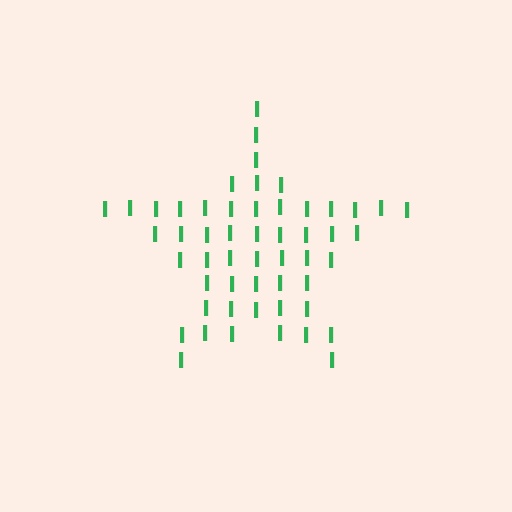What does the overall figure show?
The overall figure shows a star.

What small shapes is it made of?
It is made of small letter I's.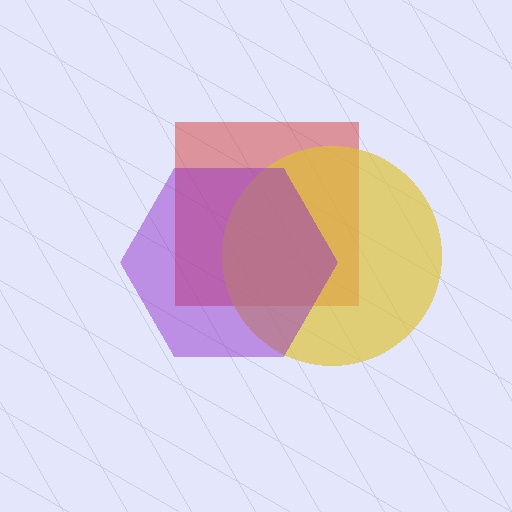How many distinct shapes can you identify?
There are 3 distinct shapes: a red square, a yellow circle, a purple hexagon.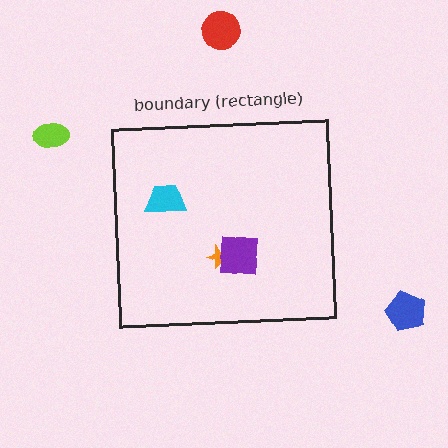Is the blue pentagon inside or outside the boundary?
Outside.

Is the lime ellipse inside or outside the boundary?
Outside.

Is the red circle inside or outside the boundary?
Outside.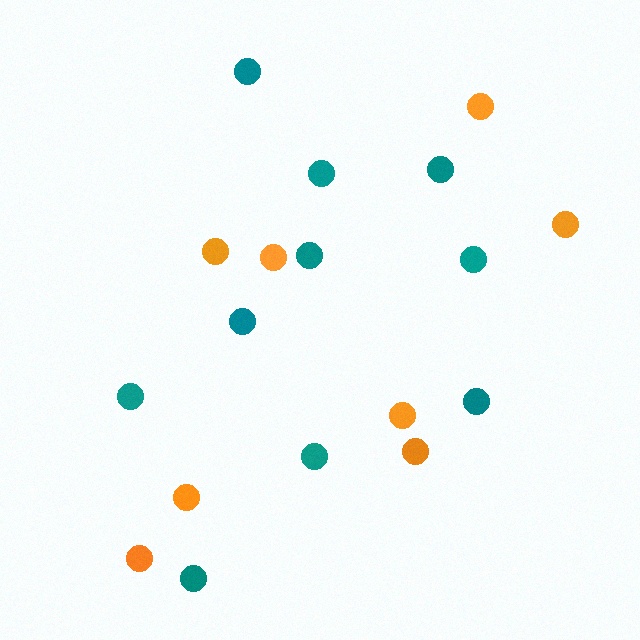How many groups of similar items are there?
There are 2 groups: one group of teal circles (10) and one group of orange circles (8).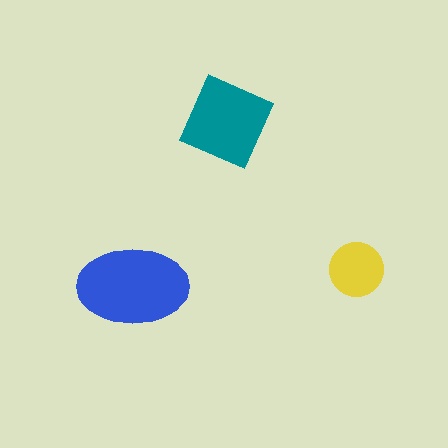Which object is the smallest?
The yellow circle.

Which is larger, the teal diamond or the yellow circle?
The teal diamond.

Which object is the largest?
The blue ellipse.